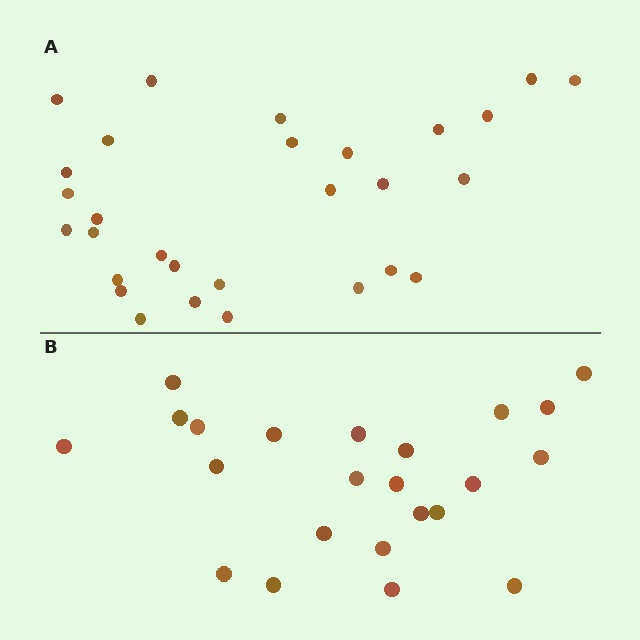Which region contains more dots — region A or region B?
Region A (the top region) has more dots.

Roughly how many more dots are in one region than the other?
Region A has about 6 more dots than region B.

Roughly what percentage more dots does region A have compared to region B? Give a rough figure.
About 25% more.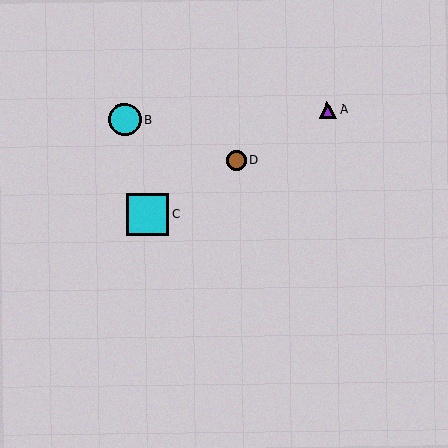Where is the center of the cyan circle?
The center of the cyan circle is at (125, 120).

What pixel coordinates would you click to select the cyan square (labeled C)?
Click at (147, 214) to select the cyan square C.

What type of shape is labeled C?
Shape C is a cyan square.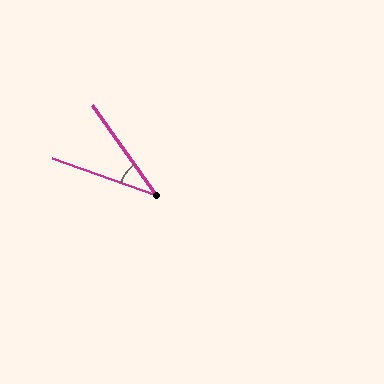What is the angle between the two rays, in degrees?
Approximately 35 degrees.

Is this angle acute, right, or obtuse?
It is acute.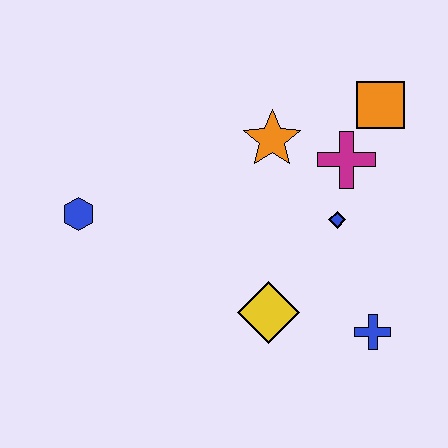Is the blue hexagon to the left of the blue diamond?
Yes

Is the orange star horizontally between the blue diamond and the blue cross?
No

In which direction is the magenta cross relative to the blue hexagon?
The magenta cross is to the right of the blue hexagon.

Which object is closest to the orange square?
The magenta cross is closest to the orange square.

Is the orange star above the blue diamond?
Yes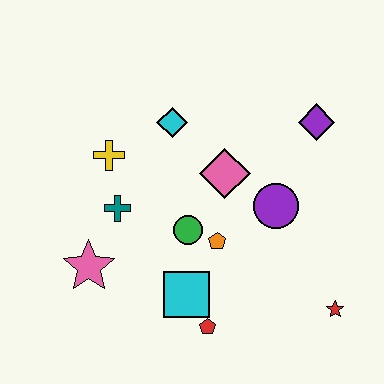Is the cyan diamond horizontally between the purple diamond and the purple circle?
No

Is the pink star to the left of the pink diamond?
Yes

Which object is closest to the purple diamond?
The purple circle is closest to the purple diamond.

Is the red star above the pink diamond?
No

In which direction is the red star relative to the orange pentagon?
The red star is to the right of the orange pentagon.